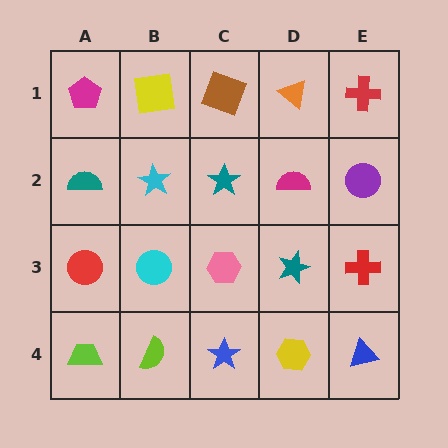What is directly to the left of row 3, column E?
A teal star.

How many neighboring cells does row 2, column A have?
3.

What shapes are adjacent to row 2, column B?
A yellow square (row 1, column B), a cyan circle (row 3, column B), a teal semicircle (row 2, column A), a teal star (row 2, column C).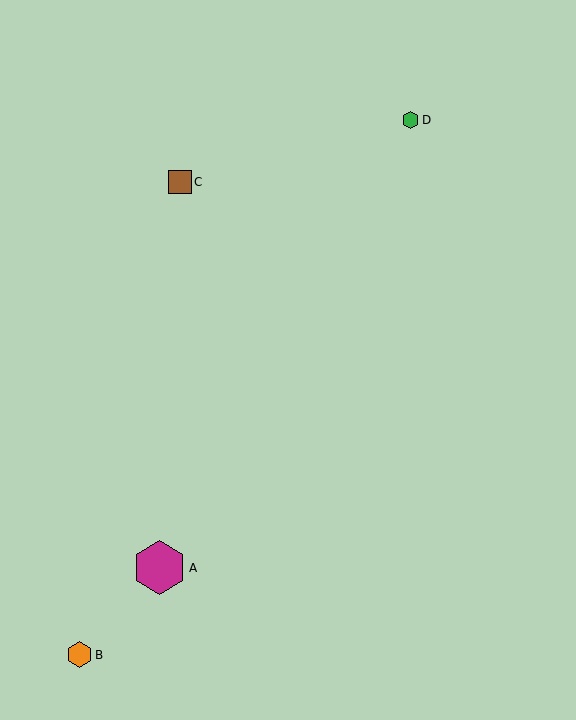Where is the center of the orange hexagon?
The center of the orange hexagon is at (80, 655).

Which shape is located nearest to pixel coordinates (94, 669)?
The orange hexagon (labeled B) at (80, 655) is nearest to that location.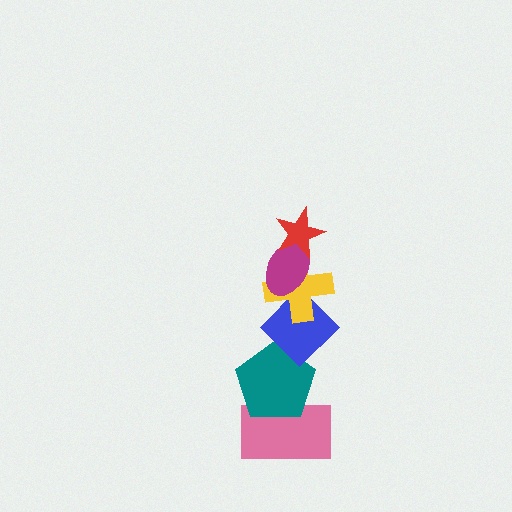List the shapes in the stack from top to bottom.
From top to bottom: the red star, the magenta ellipse, the yellow cross, the blue diamond, the teal pentagon, the pink rectangle.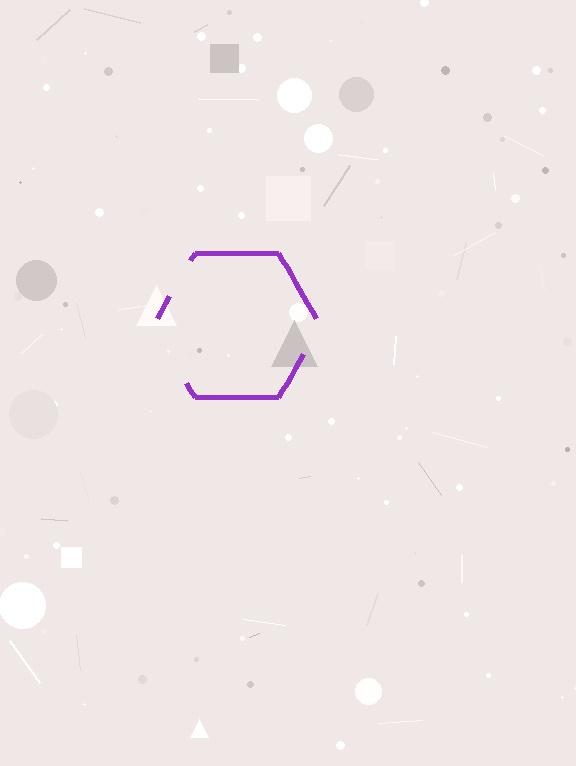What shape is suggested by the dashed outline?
The dashed outline suggests a hexagon.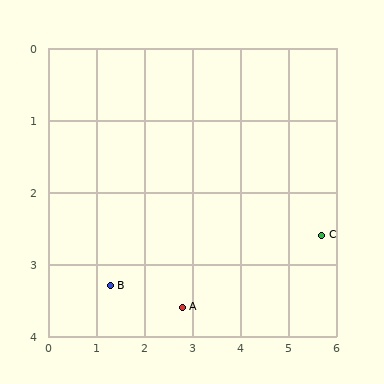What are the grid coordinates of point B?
Point B is at approximately (1.3, 3.3).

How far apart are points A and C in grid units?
Points A and C are about 3.1 grid units apart.